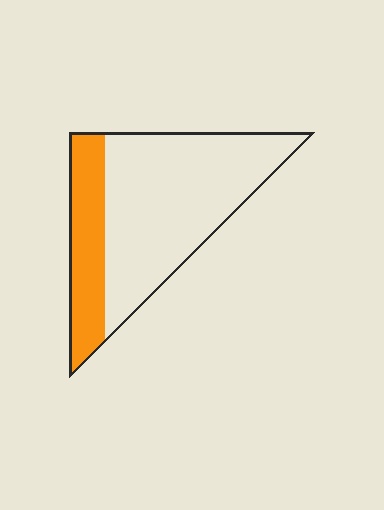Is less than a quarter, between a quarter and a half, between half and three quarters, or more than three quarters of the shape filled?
Between a quarter and a half.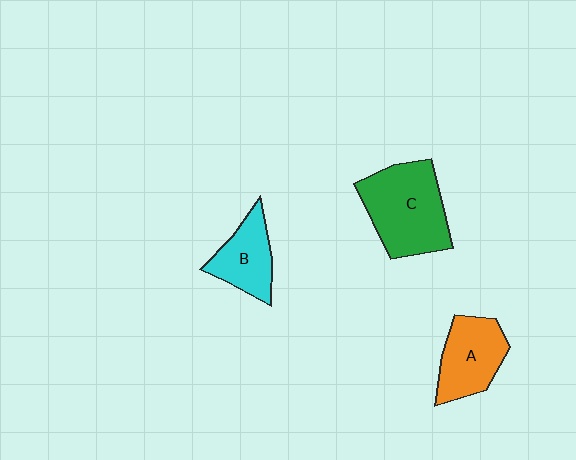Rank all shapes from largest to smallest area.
From largest to smallest: C (green), A (orange), B (cyan).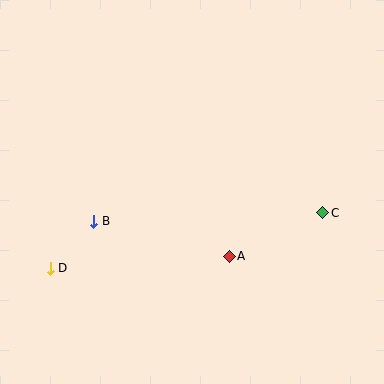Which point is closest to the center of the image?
Point A at (229, 256) is closest to the center.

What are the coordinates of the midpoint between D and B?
The midpoint between D and B is at (72, 245).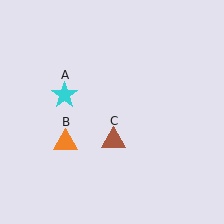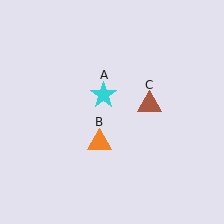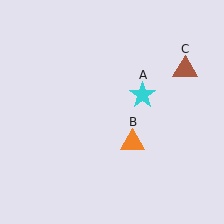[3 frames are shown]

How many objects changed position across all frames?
3 objects changed position: cyan star (object A), orange triangle (object B), brown triangle (object C).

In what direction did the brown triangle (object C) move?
The brown triangle (object C) moved up and to the right.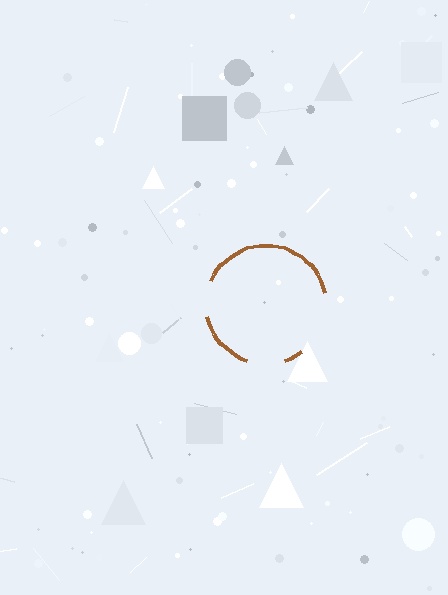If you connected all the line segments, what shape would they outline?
They would outline a circle.